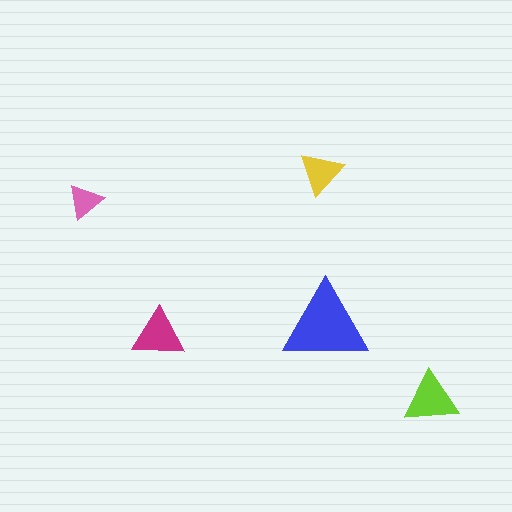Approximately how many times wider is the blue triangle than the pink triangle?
About 2.5 times wider.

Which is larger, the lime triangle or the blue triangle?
The blue one.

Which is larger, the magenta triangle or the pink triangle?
The magenta one.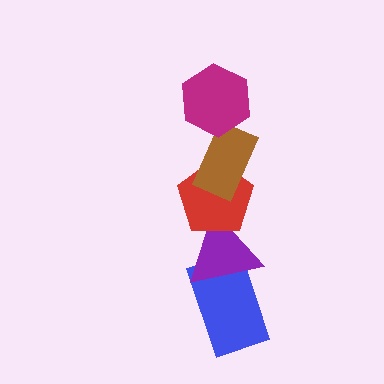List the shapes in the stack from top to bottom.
From top to bottom: the magenta hexagon, the brown rectangle, the red pentagon, the purple triangle, the blue rectangle.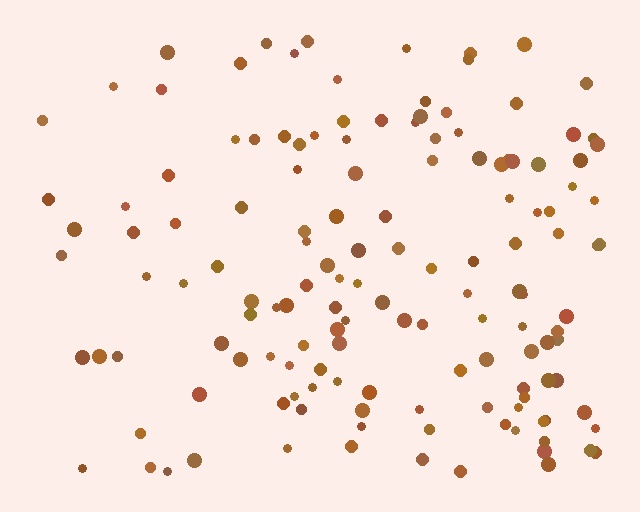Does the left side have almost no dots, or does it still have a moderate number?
Still a moderate number, just noticeably fewer than the right.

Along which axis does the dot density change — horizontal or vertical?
Horizontal.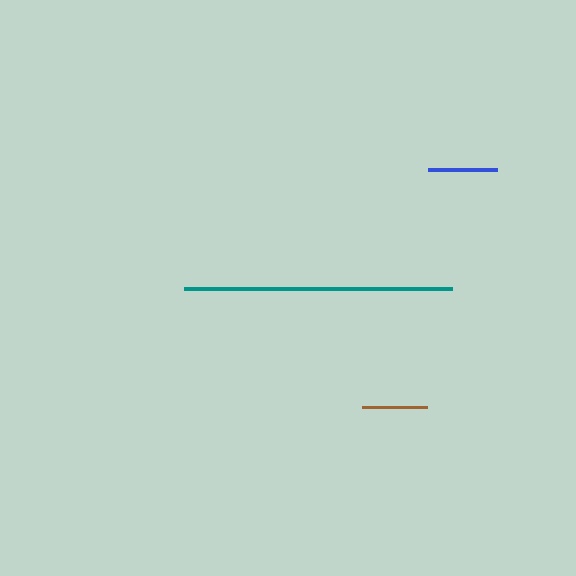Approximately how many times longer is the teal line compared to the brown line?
The teal line is approximately 4.1 times the length of the brown line.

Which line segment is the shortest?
The brown line is the shortest at approximately 65 pixels.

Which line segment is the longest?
The teal line is the longest at approximately 268 pixels.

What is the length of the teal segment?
The teal segment is approximately 268 pixels long.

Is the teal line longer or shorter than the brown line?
The teal line is longer than the brown line.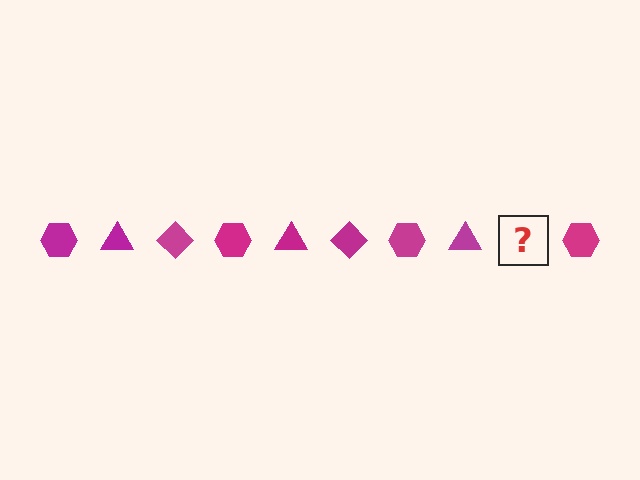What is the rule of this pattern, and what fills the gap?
The rule is that the pattern cycles through hexagon, triangle, diamond shapes in magenta. The gap should be filled with a magenta diamond.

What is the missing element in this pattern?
The missing element is a magenta diamond.